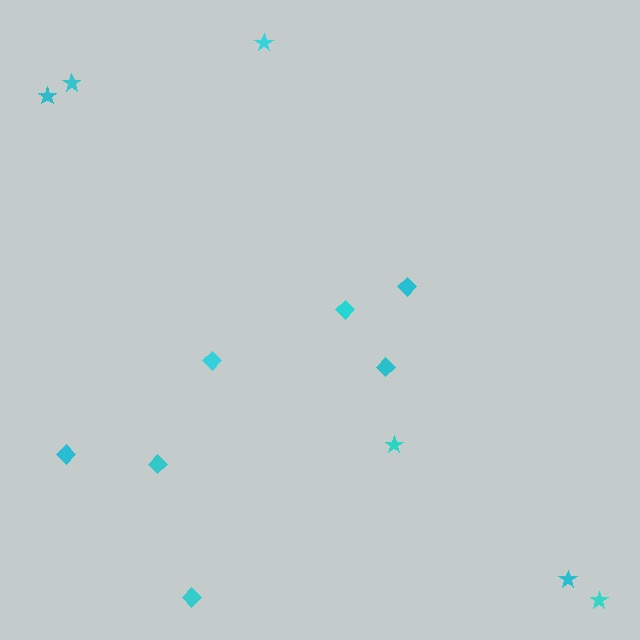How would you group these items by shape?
There are 2 groups: one group of diamonds (7) and one group of stars (6).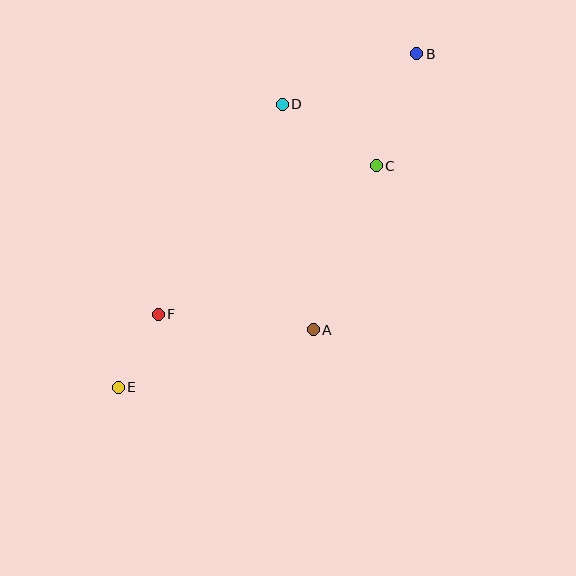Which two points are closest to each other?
Points E and F are closest to each other.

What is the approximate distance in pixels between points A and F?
The distance between A and F is approximately 156 pixels.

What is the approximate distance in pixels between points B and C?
The distance between B and C is approximately 119 pixels.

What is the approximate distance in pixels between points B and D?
The distance between B and D is approximately 144 pixels.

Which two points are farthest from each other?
Points B and E are farthest from each other.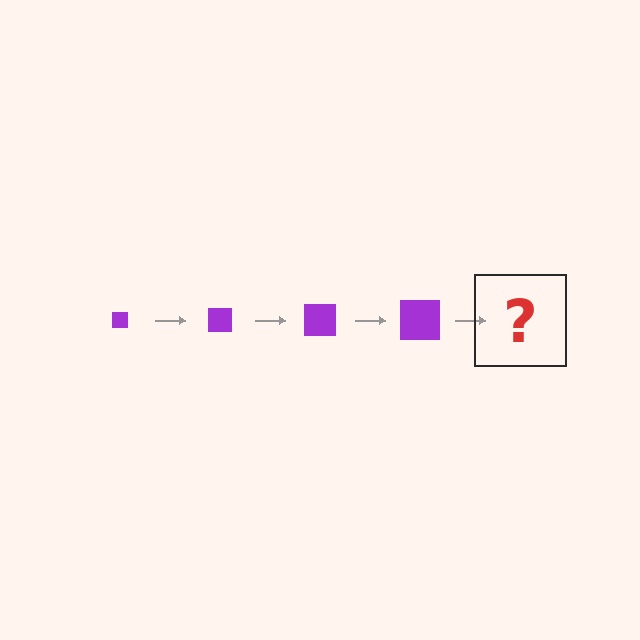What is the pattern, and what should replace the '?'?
The pattern is that the square gets progressively larger each step. The '?' should be a purple square, larger than the previous one.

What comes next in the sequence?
The next element should be a purple square, larger than the previous one.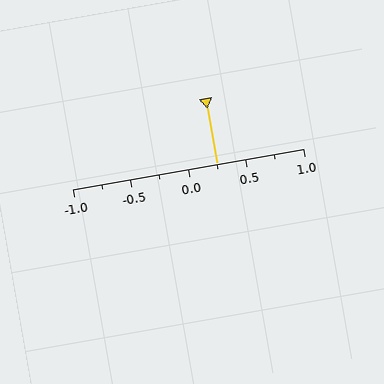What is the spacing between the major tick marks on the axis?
The major ticks are spaced 0.5 apart.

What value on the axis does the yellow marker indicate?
The marker indicates approximately 0.25.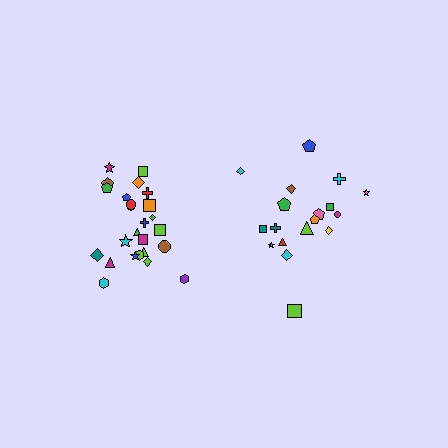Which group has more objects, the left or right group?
The left group.